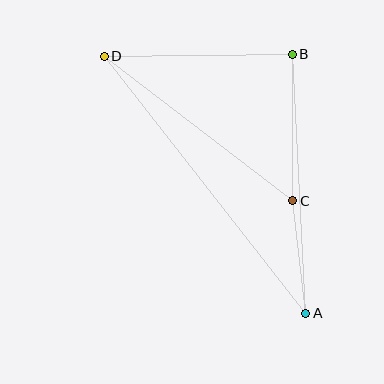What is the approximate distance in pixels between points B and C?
The distance between B and C is approximately 146 pixels.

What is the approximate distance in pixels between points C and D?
The distance between C and D is approximately 238 pixels.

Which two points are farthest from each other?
Points A and D are farthest from each other.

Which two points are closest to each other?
Points A and C are closest to each other.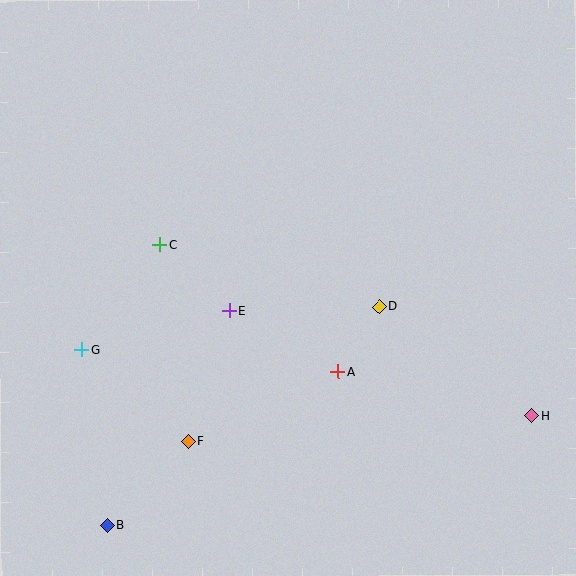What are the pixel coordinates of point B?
Point B is at (107, 525).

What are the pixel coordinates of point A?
Point A is at (338, 372).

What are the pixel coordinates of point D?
Point D is at (379, 307).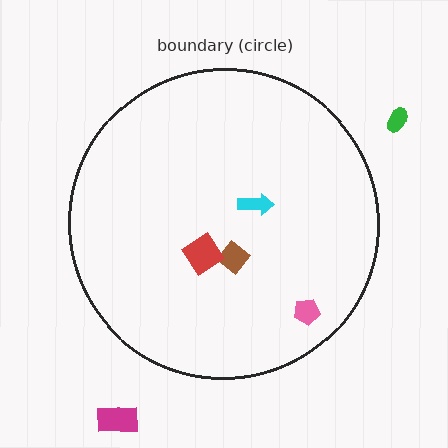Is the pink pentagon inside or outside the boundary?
Inside.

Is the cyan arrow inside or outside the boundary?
Inside.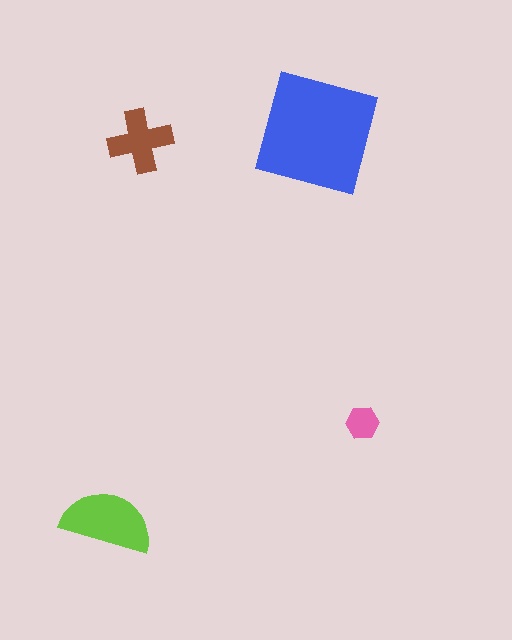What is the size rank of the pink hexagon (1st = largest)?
4th.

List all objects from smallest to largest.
The pink hexagon, the brown cross, the lime semicircle, the blue square.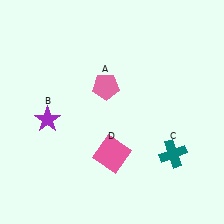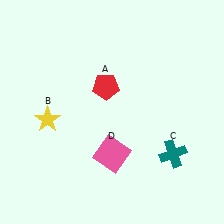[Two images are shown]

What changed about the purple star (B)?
In Image 1, B is purple. In Image 2, it changed to yellow.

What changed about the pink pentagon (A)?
In Image 1, A is pink. In Image 2, it changed to red.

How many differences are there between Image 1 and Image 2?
There are 2 differences between the two images.